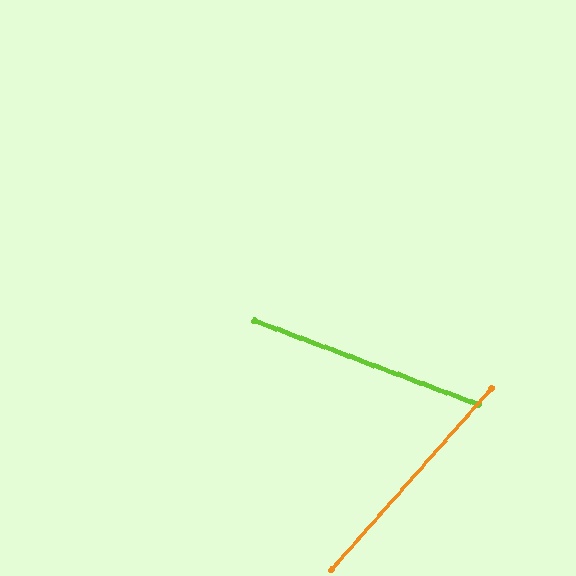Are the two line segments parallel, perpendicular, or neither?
Neither parallel nor perpendicular — they differ by about 69°.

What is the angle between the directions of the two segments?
Approximately 69 degrees.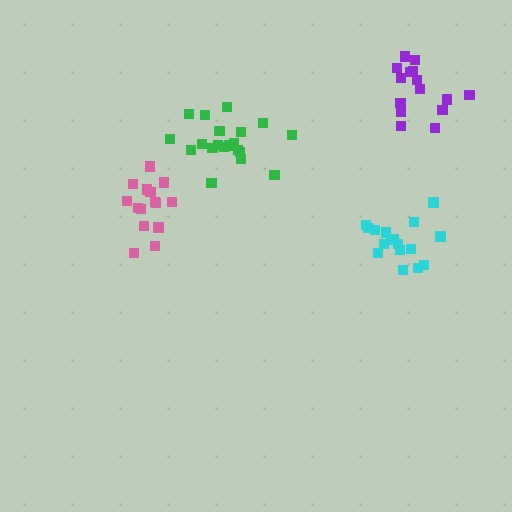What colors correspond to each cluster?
The clusters are colored: green, purple, pink, cyan.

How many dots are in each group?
Group 1: 20 dots, Group 2: 15 dots, Group 3: 15 dots, Group 4: 17 dots (67 total).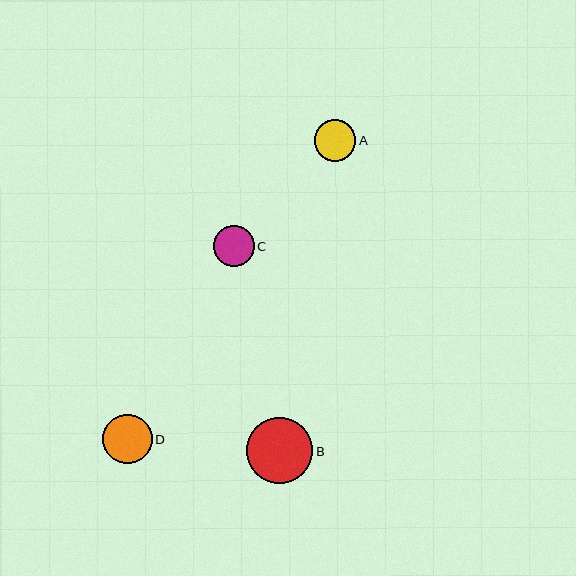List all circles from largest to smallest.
From largest to smallest: B, D, A, C.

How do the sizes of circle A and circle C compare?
Circle A and circle C are approximately the same size.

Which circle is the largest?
Circle B is the largest with a size of approximately 66 pixels.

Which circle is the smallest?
Circle C is the smallest with a size of approximately 41 pixels.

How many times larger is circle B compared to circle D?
Circle B is approximately 1.3 times the size of circle D.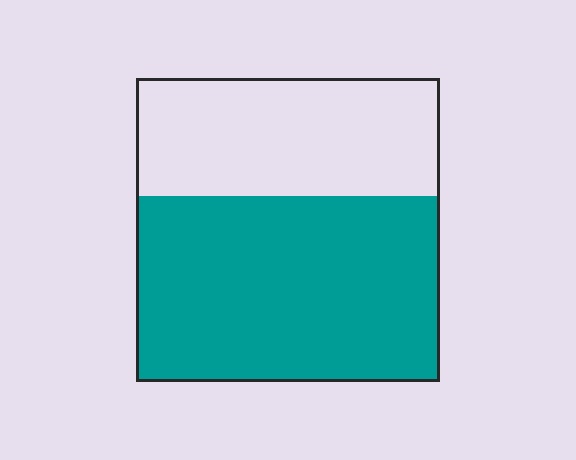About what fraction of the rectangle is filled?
About three fifths (3/5).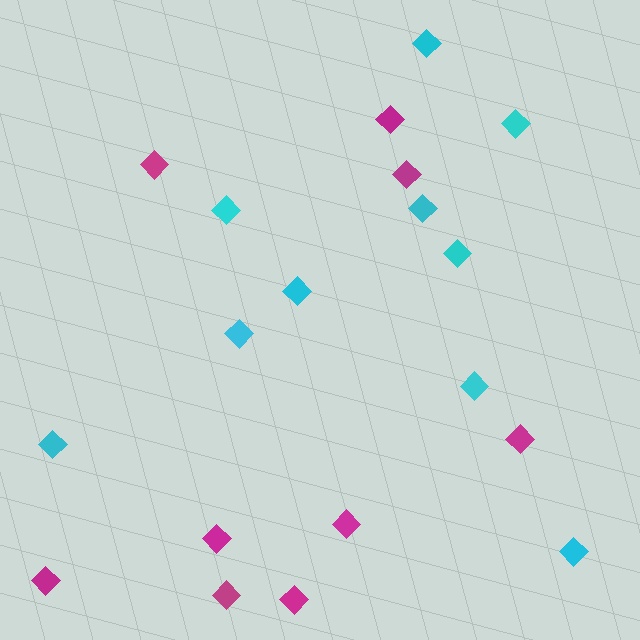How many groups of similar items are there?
There are 2 groups: one group of cyan diamonds (10) and one group of magenta diamonds (9).